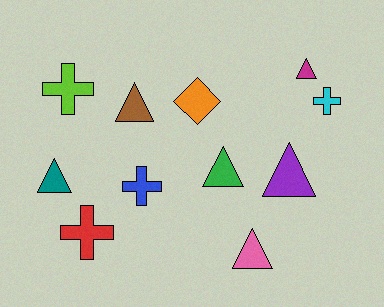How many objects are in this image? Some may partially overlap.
There are 11 objects.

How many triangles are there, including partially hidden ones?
There are 6 triangles.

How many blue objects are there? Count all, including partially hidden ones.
There is 1 blue object.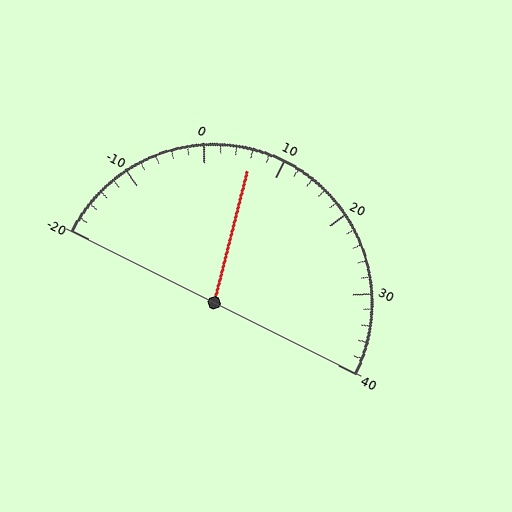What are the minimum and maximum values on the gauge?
The gauge ranges from -20 to 40.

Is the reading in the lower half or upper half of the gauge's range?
The reading is in the lower half of the range (-20 to 40).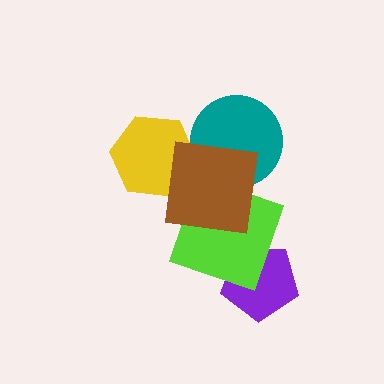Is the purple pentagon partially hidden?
Yes, it is partially covered by another shape.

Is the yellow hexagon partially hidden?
Yes, it is partially covered by another shape.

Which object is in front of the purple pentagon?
The lime square is in front of the purple pentagon.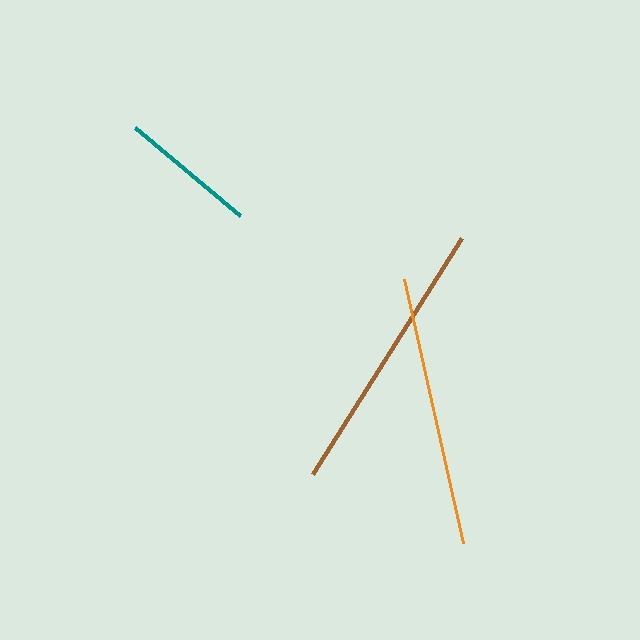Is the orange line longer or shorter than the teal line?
The orange line is longer than the teal line.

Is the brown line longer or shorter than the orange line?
The brown line is longer than the orange line.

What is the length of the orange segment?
The orange segment is approximately 271 pixels long.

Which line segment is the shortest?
The teal line is the shortest at approximately 138 pixels.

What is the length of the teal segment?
The teal segment is approximately 138 pixels long.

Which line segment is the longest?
The brown line is the longest at approximately 279 pixels.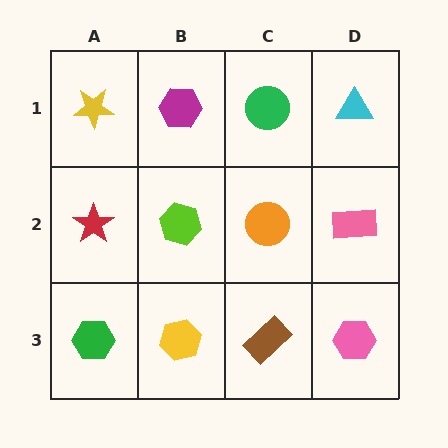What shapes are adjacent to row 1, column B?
A lime hexagon (row 2, column B), a yellow star (row 1, column A), a green circle (row 1, column C).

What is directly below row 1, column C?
An orange circle.